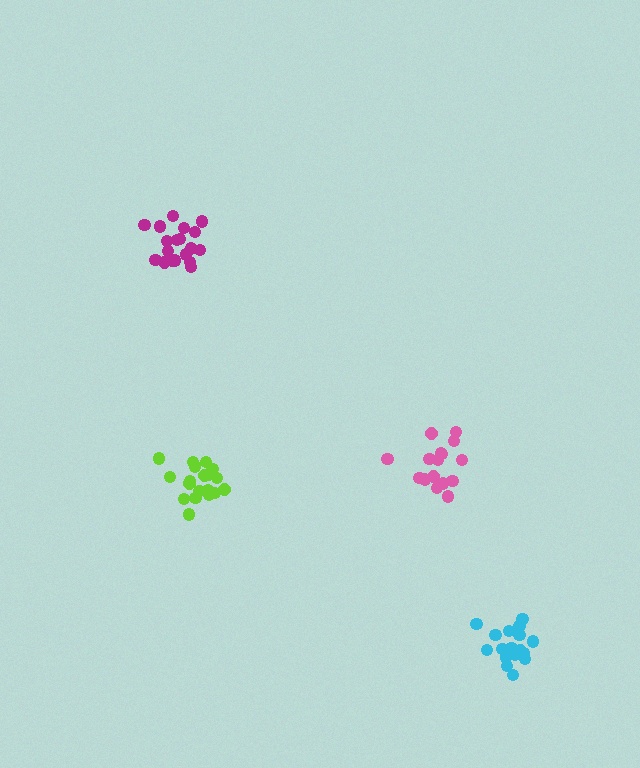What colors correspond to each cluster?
The clusters are colored: cyan, lime, pink, magenta.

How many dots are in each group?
Group 1: 18 dots, Group 2: 20 dots, Group 3: 16 dots, Group 4: 19 dots (73 total).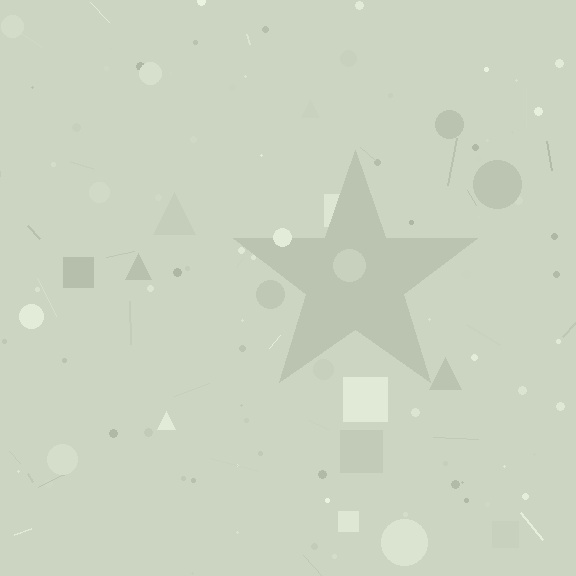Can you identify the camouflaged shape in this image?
The camouflaged shape is a star.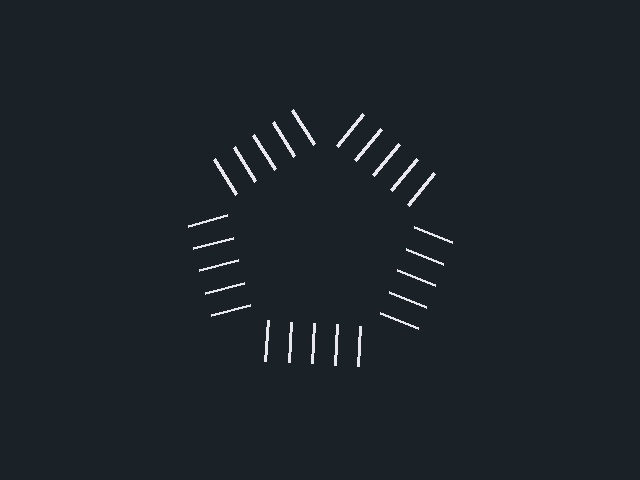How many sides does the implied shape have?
5 sides — the line-ends trace a pentagon.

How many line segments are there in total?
25 — 5 along each of the 5 edges.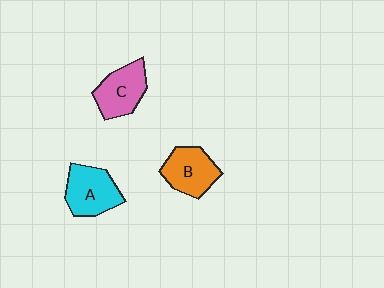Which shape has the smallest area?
Shape C (pink).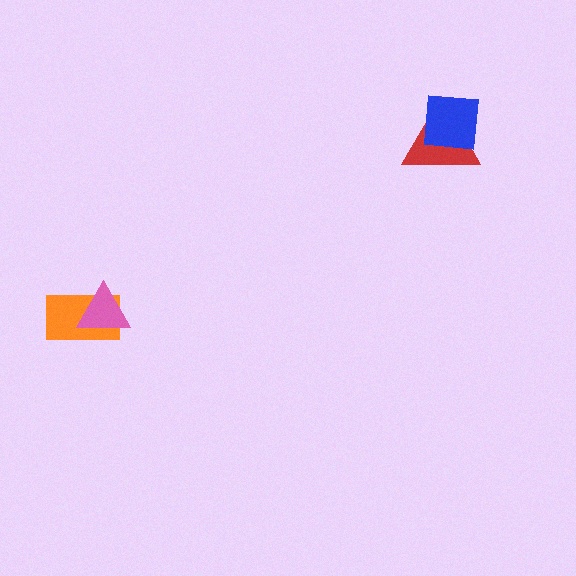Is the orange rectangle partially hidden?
Yes, it is partially covered by another shape.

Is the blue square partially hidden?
No, no other shape covers it.